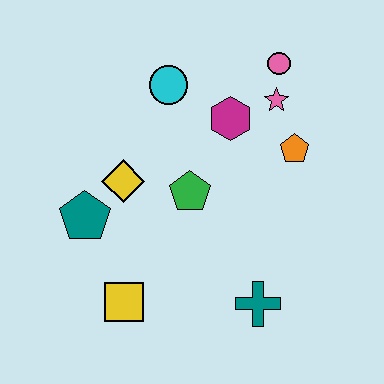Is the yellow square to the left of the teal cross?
Yes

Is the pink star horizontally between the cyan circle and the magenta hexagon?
No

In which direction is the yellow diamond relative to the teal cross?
The yellow diamond is to the left of the teal cross.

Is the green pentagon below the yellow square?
No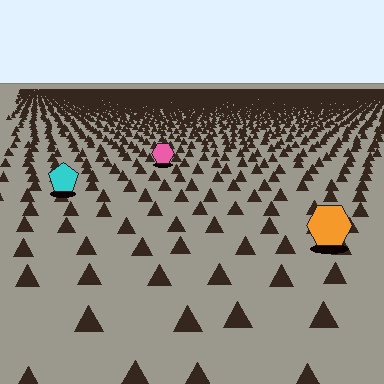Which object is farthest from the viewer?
The pink hexagon is farthest from the viewer. It appears smaller and the ground texture around it is denser.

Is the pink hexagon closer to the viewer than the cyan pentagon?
No. The cyan pentagon is closer — you can tell from the texture gradient: the ground texture is coarser near it.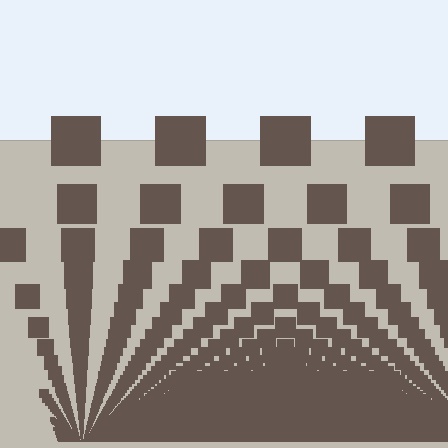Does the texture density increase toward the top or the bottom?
Density increases toward the bottom.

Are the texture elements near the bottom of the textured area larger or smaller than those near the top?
Smaller. The gradient is inverted — elements near the bottom are smaller and denser.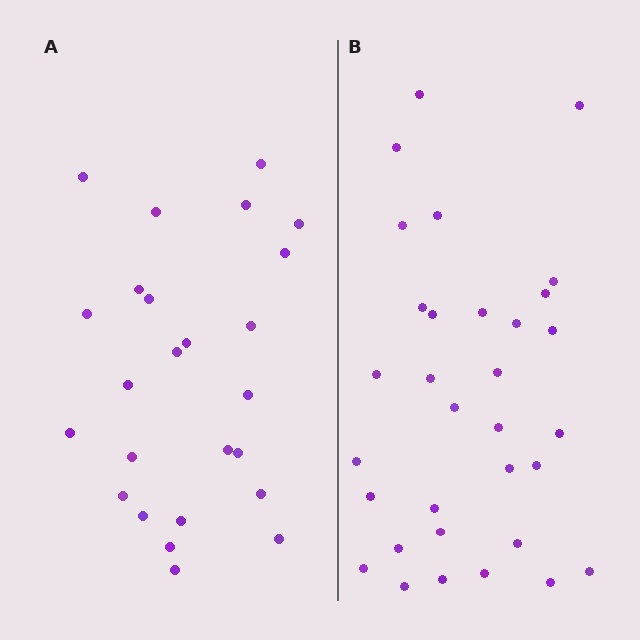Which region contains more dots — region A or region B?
Region B (the right region) has more dots.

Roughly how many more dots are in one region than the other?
Region B has roughly 8 or so more dots than region A.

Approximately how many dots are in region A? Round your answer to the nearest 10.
About 20 dots. (The exact count is 25, which rounds to 20.)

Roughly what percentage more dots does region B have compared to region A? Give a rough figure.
About 30% more.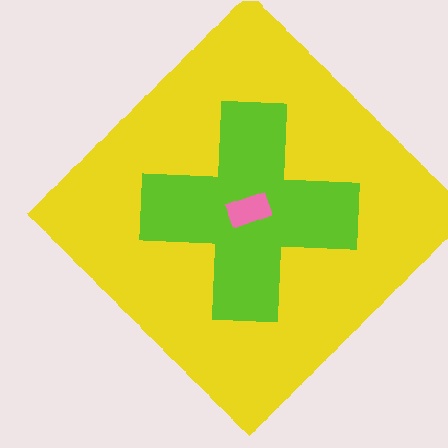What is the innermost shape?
The pink rectangle.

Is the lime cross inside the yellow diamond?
Yes.